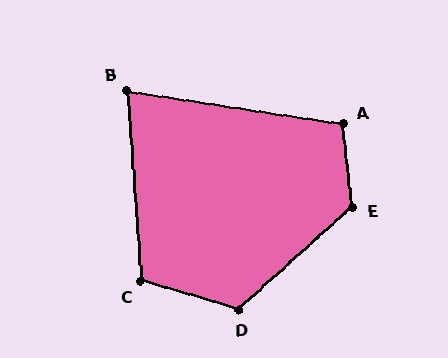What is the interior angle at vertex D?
Approximately 122 degrees (obtuse).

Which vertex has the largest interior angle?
E, at approximately 126 degrees.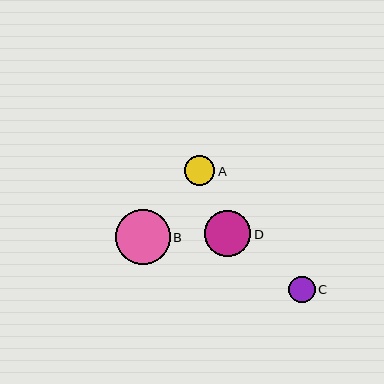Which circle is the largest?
Circle B is the largest with a size of approximately 55 pixels.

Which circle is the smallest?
Circle C is the smallest with a size of approximately 26 pixels.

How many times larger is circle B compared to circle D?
Circle B is approximately 1.2 times the size of circle D.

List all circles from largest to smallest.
From largest to smallest: B, D, A, C.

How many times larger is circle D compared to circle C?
Circle D is approximately 1.8 times the size of circle C.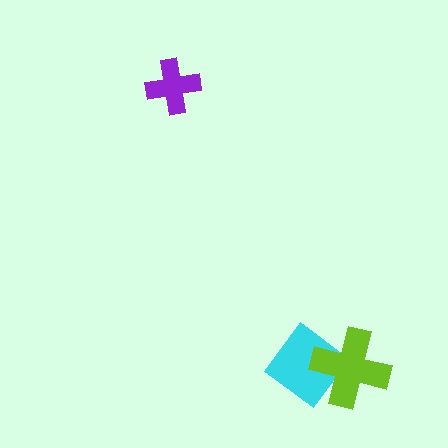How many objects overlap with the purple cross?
0 objects overlap with the purple cross.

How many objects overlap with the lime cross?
1 object overlaps with the lime cross.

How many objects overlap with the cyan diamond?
1 object overlaps with the cyan diamond.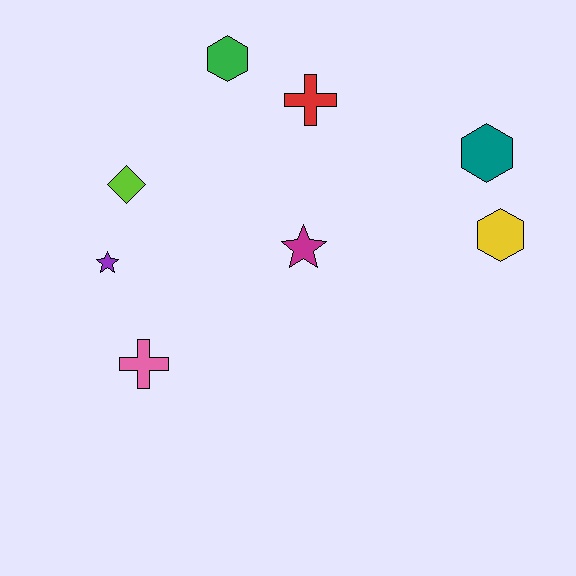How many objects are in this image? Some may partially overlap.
There are 8 objects.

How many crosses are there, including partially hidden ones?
There are 2 crosses.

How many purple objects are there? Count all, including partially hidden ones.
There is 1 purple object.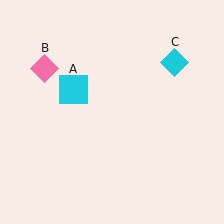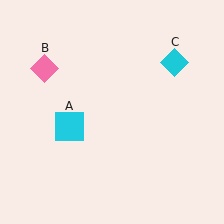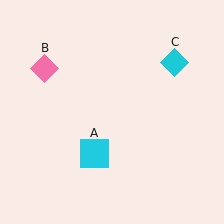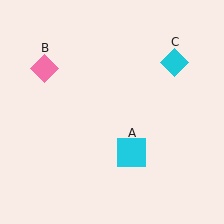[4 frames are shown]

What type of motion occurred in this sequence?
The cyan square (object A) rotated counterclockwise around the center of the scene.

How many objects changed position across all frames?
1 object changed position: cyan square (object A).